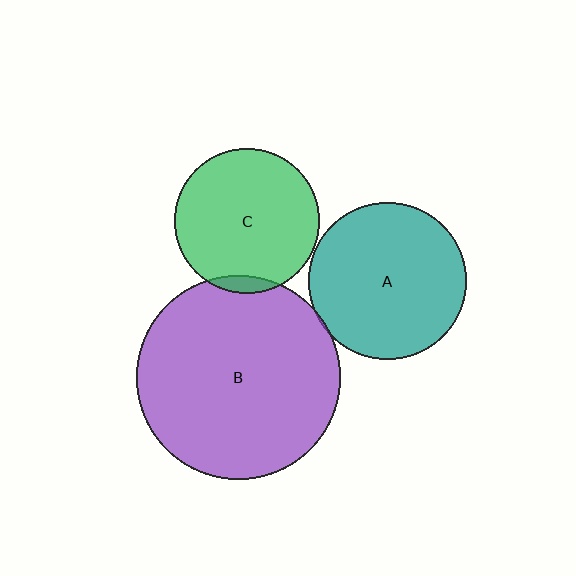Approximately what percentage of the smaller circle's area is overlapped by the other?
Approximately 5%.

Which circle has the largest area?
Circle B (purple).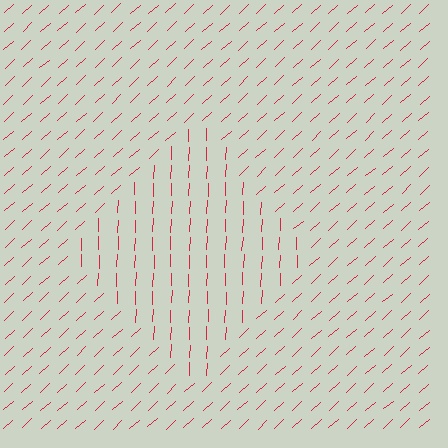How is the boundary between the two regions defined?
The boundary is defined purely by a change in line orientation (approximately 45 degrees difference). All lines are the same color and thickness.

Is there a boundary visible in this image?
Yes, there is a texture boundary formed by a change in line orientation.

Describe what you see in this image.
The image is filled with small red line segments. A diamond region in the image has lines oriented differently from the surrounding lines, creating a visible texture boundary.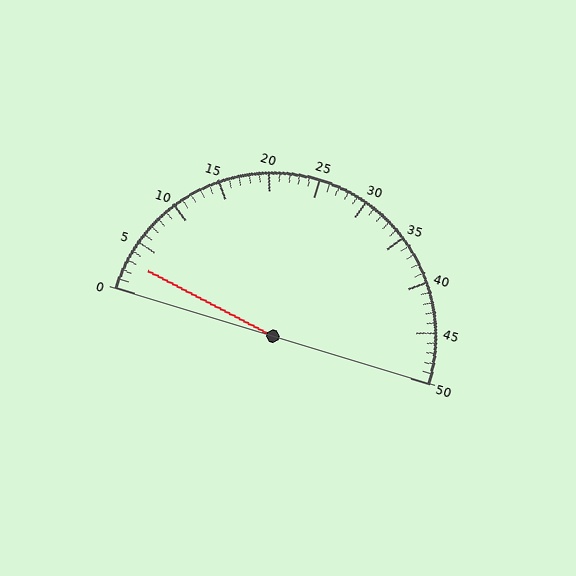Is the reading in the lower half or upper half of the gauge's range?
The reading is in the lower half of the range (0 to 50).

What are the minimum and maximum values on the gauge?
The gauge ranges from 0 to 50.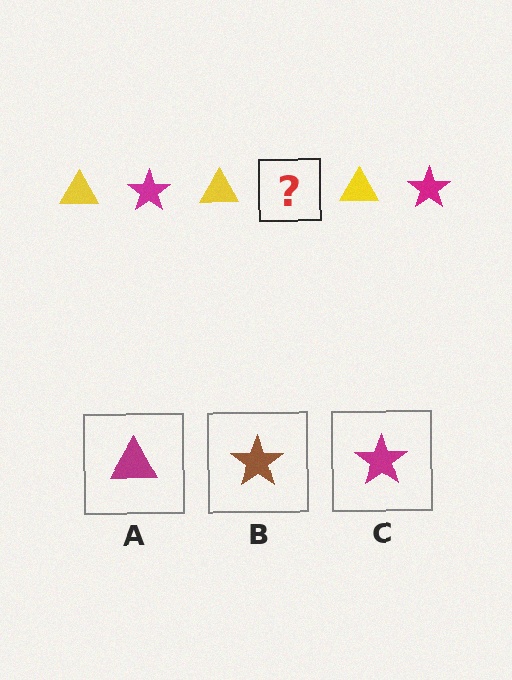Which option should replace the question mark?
Option C.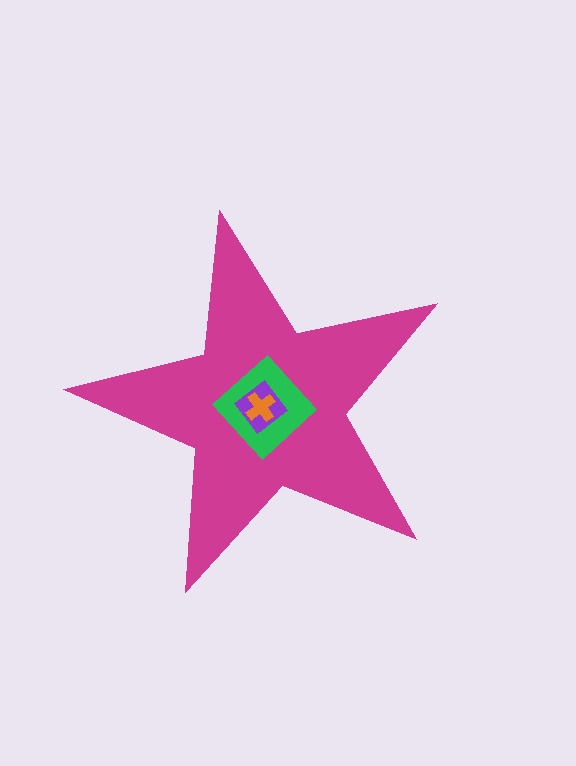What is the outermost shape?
The magenta star.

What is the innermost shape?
The orange cross.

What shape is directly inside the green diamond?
The purple diamond.